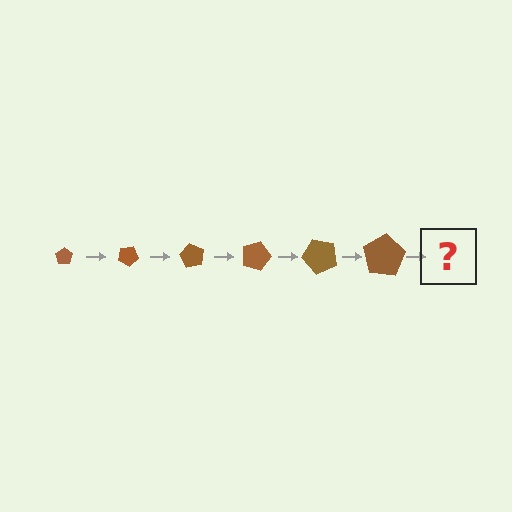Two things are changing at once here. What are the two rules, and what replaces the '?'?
The two rules are that the pentagon grows larger each step and it rotates 30 degrees each step. The '?' should be a pentagon, larger than the previous one and rotated 180 degrees from the start.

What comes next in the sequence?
The next element should be a pentagon, larger than the previous one and rotated 180 degrees from the start.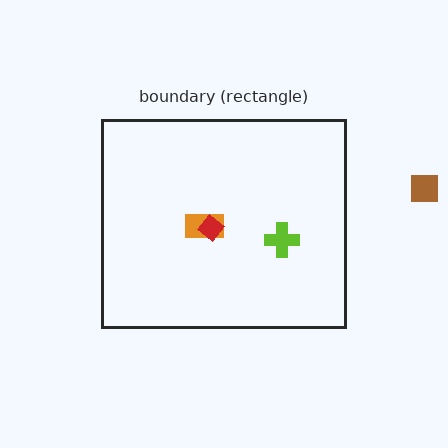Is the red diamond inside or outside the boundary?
Inside.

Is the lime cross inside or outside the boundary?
Inside.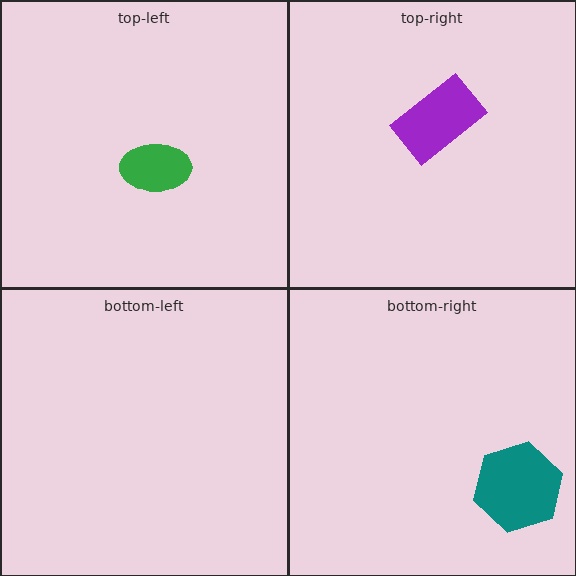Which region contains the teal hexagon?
The bottom-right region.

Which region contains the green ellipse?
The top-left region.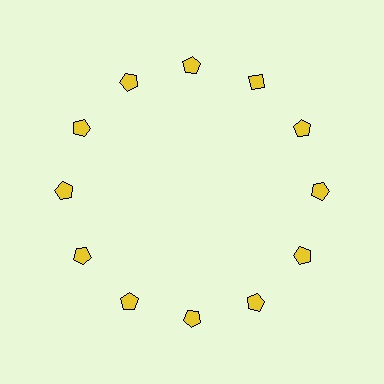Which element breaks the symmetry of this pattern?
The yellow diamond at roughly the 1 o'clock position breaks the symmetry. All other shapes are yellow pentagons.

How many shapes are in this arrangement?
There are 12 shapes arranged in a ring pattern.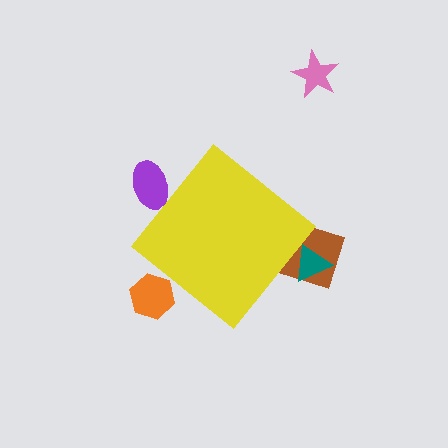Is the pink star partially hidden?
No, the pink star is fully visible.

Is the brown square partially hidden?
Yes, the brown square is partially hidden behind the yellow diamond.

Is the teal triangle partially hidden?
Yes, the teal triangle is partially hidden behind the yellow diamond.